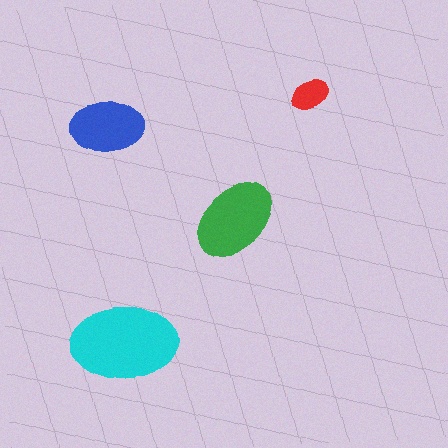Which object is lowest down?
The cyan ellipse is bottommost.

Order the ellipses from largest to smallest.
the cyan one, the green one, the blue one, the red one.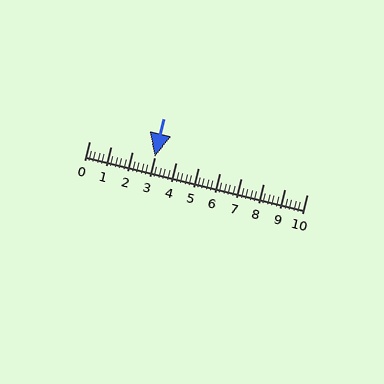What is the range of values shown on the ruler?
The ruler shows values from 0 to 10.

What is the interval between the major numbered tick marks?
The major tick marks are spaced 1 units apart.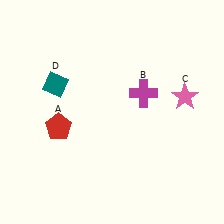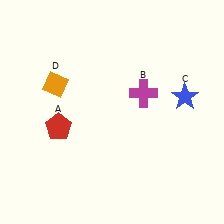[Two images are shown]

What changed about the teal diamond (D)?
In Image 1, D is teal. In Image 2, it changed to orange.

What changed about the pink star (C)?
In Image 1, C is pink. In Image 2, it changed to blue.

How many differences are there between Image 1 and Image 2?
There are 2 differences between the two images.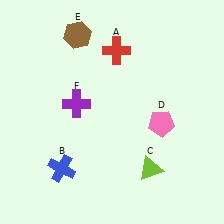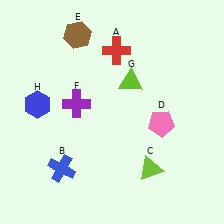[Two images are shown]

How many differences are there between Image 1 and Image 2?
There are 2 differences between the two images.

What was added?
A lime triangle (G), a blue hexagon (H) were added in Image 2.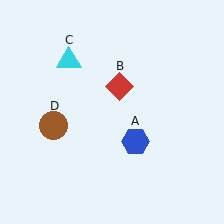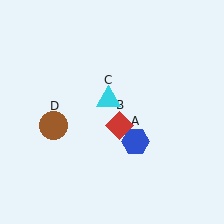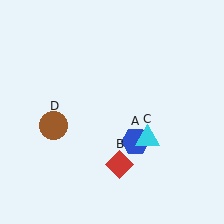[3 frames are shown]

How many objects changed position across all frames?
2 objects changed position: red diamond (object B), cyan triangle (object C).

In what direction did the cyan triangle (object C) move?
The cyan triangle (object C) moved down and to the right.